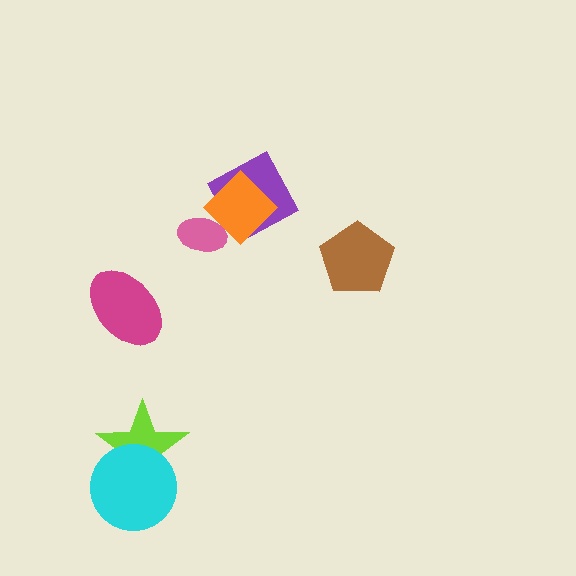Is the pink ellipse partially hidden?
Yes, it is partially covered by another shape.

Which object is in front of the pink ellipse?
The orange diamond is in front of the pink ellipse.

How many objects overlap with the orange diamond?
2 objects overlap with the orange diamond.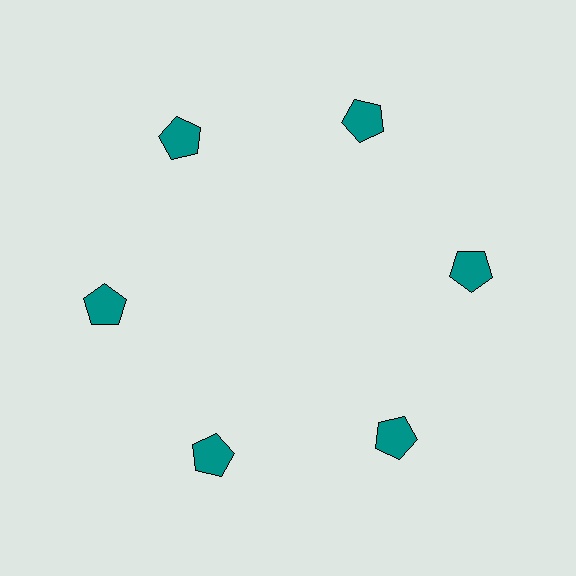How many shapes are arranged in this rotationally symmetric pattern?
There are 6 shapes, arranged in 6 groups of 1.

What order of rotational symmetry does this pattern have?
This pattern has 6-fold rotational symmetry.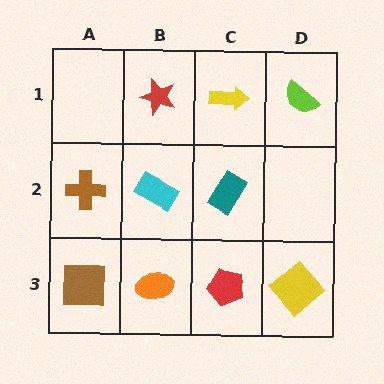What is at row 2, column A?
A brown cross.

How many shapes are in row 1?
3 shapes.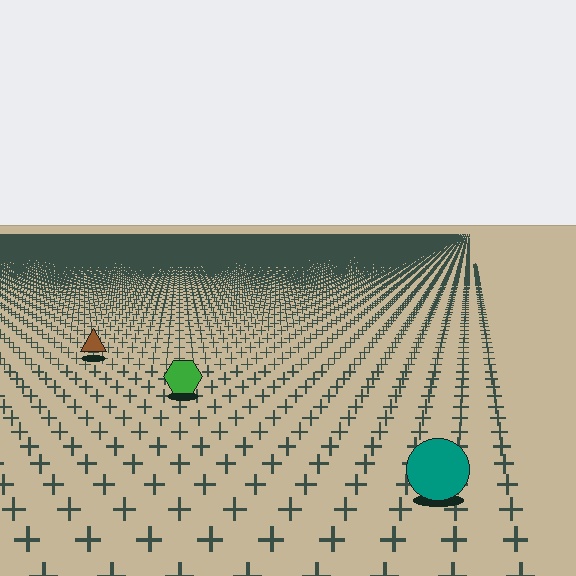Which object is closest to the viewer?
The teal circle is closest. The texture marks near it are larger and more spread out.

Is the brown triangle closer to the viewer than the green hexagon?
No. The green hexagon is closer — you can tell from the texture gradient: the ground texture is coarser near it.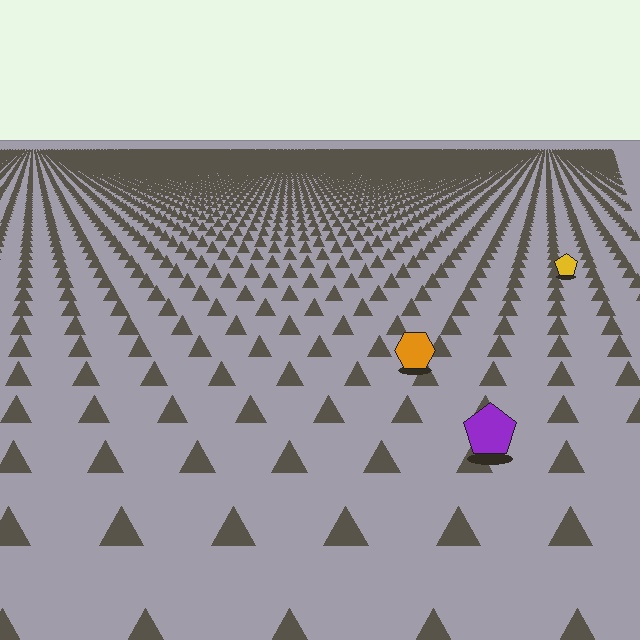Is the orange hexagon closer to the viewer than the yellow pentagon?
Yes. The orange hexagon is closer — you can tell from the texture gradient: the ground texture is coarser near it.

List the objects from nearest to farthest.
From nearest to farthest: the purple pentagon, the orange hexagon, the yellow pentagon.